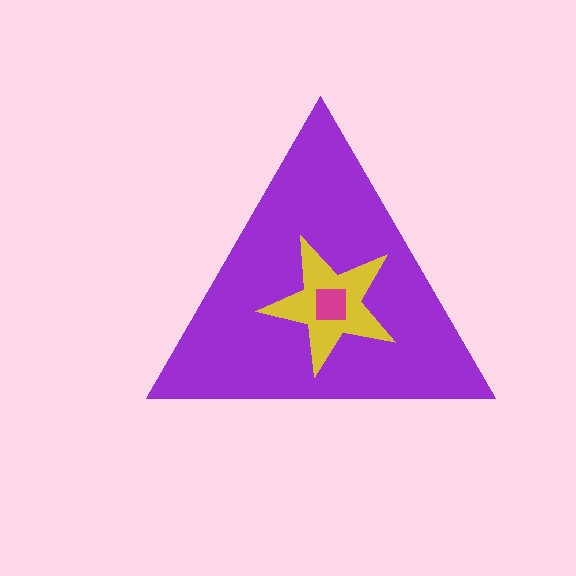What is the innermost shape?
The magenta square.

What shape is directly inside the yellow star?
The magenta square.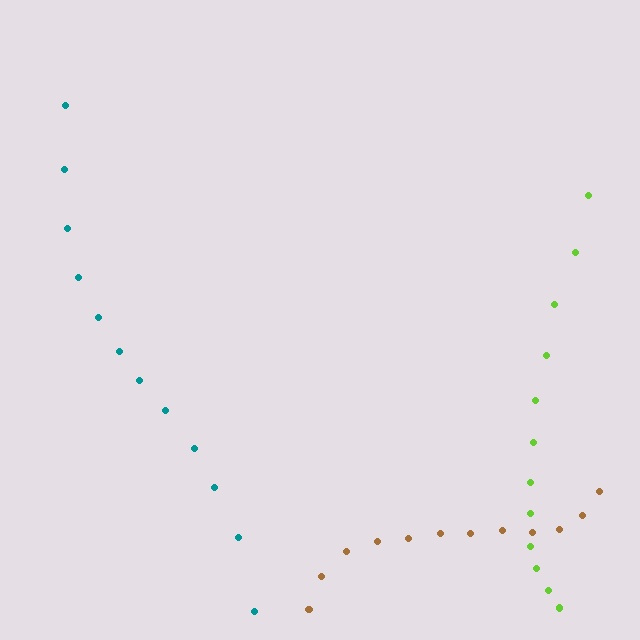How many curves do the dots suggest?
There are 3 distinct paths.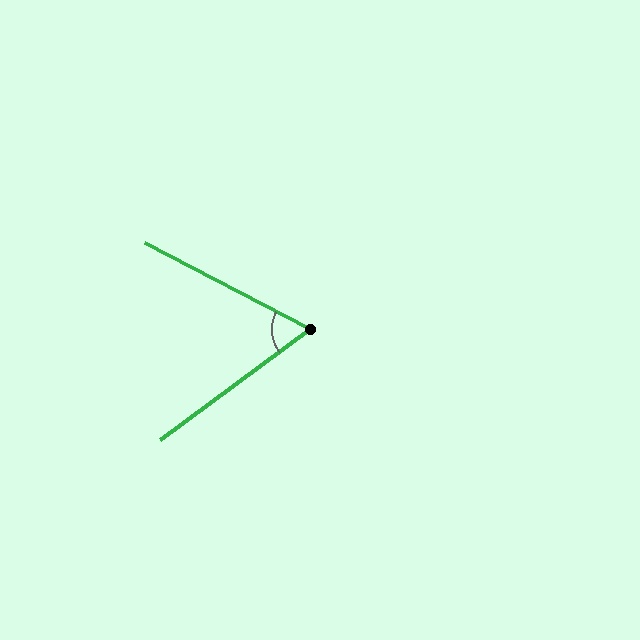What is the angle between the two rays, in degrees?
Approximately 64 degrees.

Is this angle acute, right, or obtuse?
It is acute.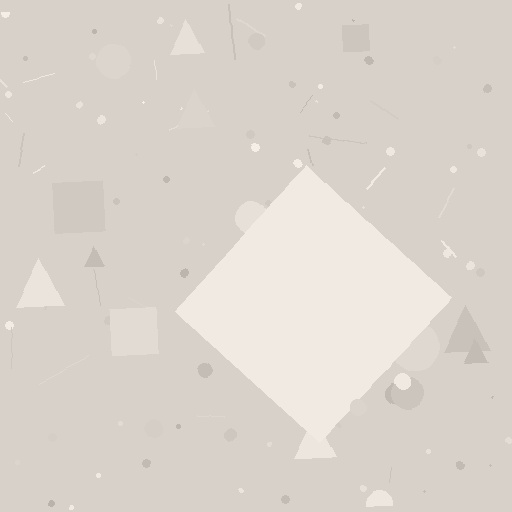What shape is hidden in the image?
A diamond is hidden in the image.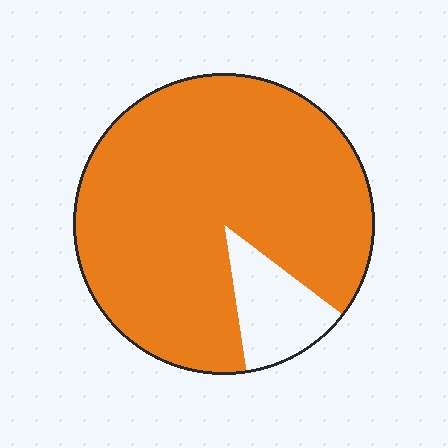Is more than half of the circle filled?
Yes.